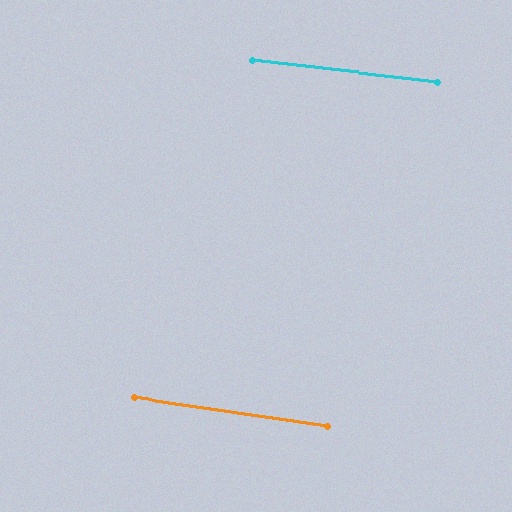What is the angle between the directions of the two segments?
Approximately 2 degrees.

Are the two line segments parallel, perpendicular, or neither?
Parallel — their directions differ by only 1.8°.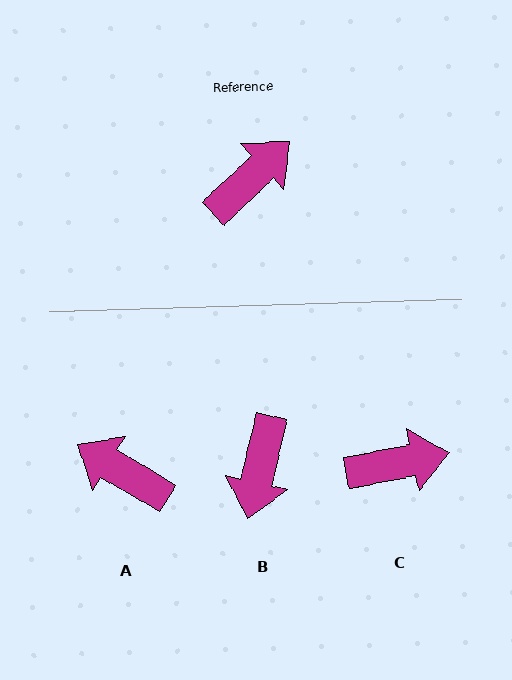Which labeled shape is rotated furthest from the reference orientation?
B, about 146 degrees away.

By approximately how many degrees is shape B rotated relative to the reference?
Approximately 146 degrees clockwise.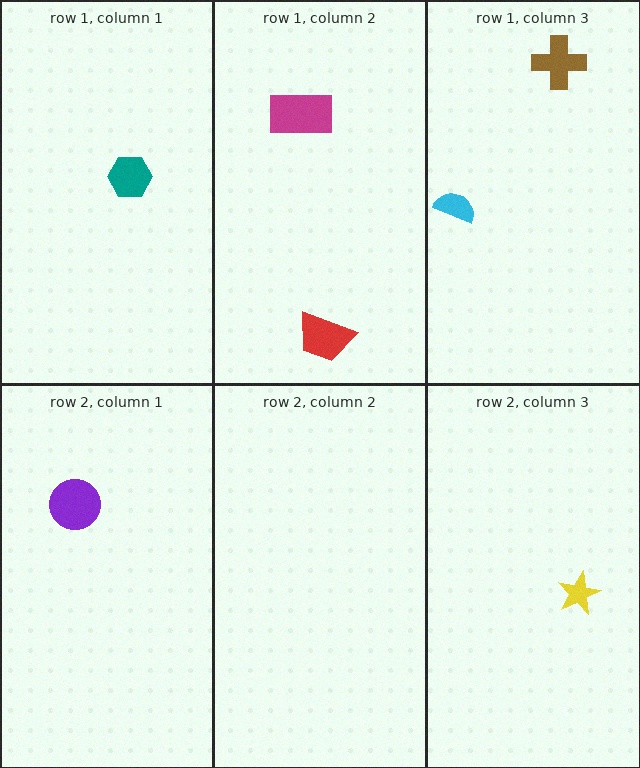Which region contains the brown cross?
The row 1, column 3 region.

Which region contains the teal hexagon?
The row 1, column 1 region.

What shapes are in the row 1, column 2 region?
The magenta rectangle, the red trapezoid.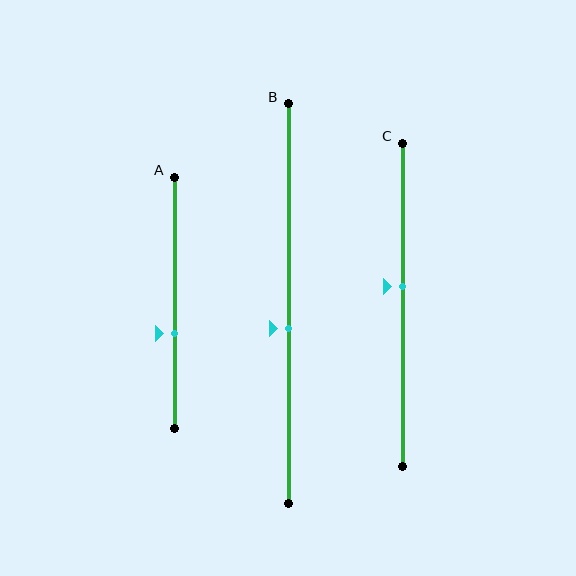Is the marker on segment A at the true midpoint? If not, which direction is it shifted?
No, the marker on segment A is shifted downward by about 12% of the segment length.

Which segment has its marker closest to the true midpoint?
Segment C has its marker closest to the true midpoint.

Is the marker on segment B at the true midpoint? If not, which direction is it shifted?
No, the marker on segment B is shifted downward by about 6% of the segment length.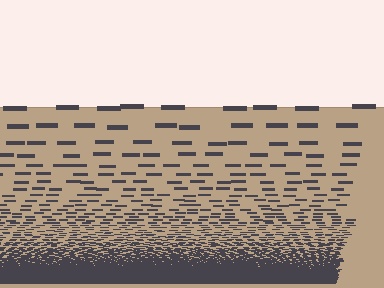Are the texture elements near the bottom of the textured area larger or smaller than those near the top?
Smaller. The gradient is inverted — elements near the bottom are smaller and denser.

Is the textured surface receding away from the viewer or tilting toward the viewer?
The surface appears to tilt toward the viewer. Texture elements get larger and sparser toward the top.